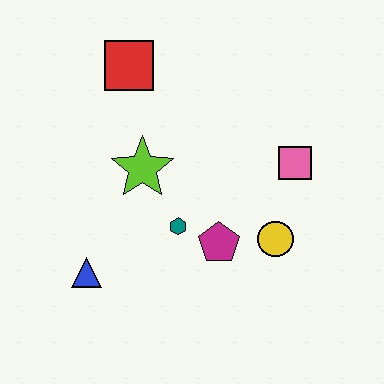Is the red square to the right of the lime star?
No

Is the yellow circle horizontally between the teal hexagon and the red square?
No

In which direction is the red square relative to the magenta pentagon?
The red square is above the magenta pentagon.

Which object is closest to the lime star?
The teal hexagon is closest to the lime star.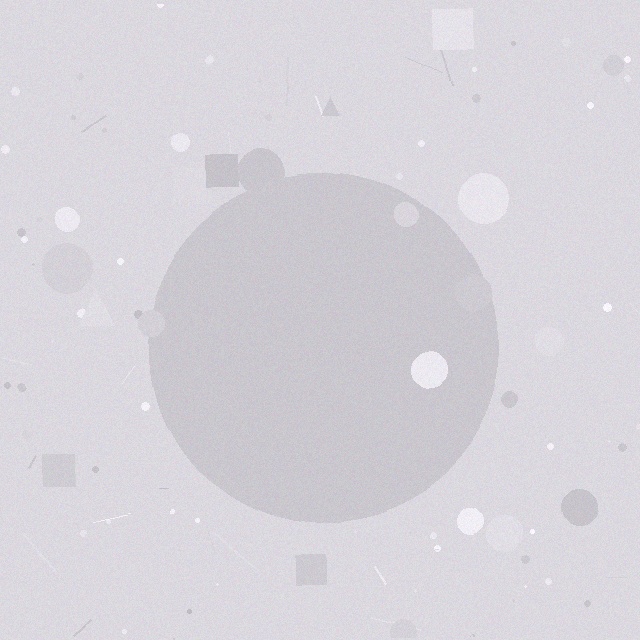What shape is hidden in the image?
A circle is hidden in the image.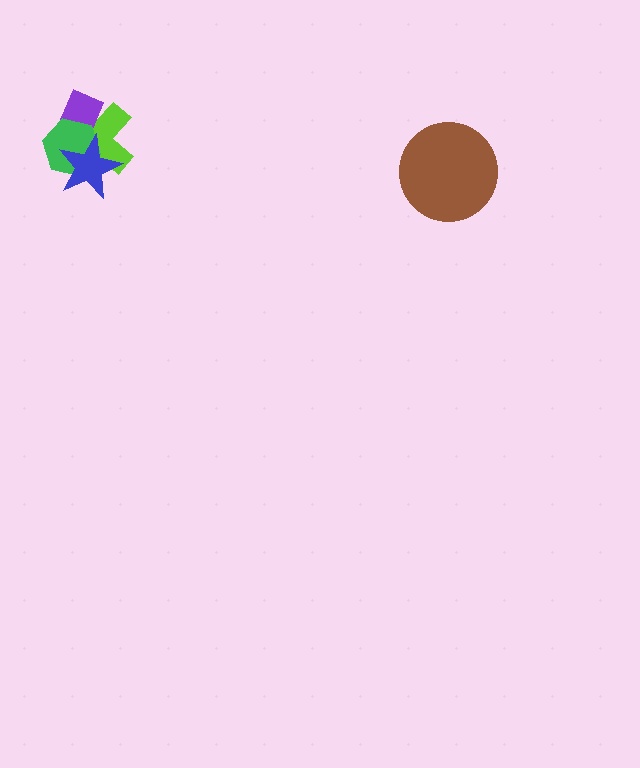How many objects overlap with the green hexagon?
3 objects overlap with the green hexagon.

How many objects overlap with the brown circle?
0 objects overlap with the brown circle.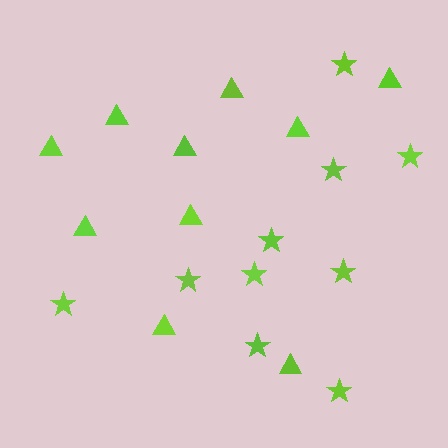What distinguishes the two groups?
There are 2 groups: one group of stars (10) and one group of triangles (10).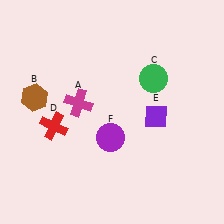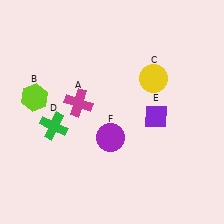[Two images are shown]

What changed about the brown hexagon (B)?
In Image 1, B is brown. In Image 2, it changed to lime.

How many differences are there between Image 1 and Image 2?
There are 3 differences between the two images.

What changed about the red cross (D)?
In Image 1, D is red. In Image 2, it changed to green.